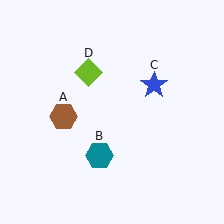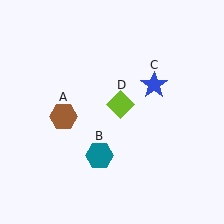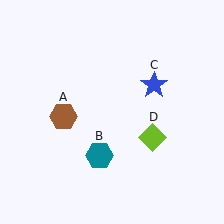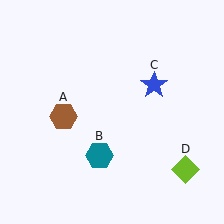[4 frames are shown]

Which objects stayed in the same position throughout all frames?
Brown hexagon (object A) and teal hexagon (object B) and blue star (object C) remained stationary.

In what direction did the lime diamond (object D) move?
The lime diamond (object D) moved down and to the right.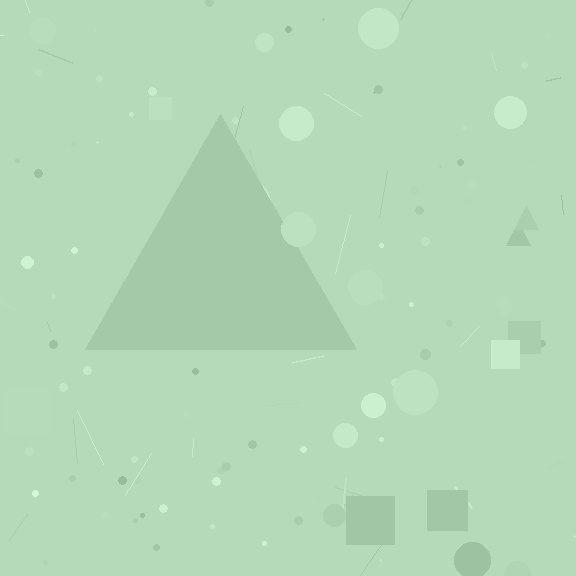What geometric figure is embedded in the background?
A triangle is embedded in the background.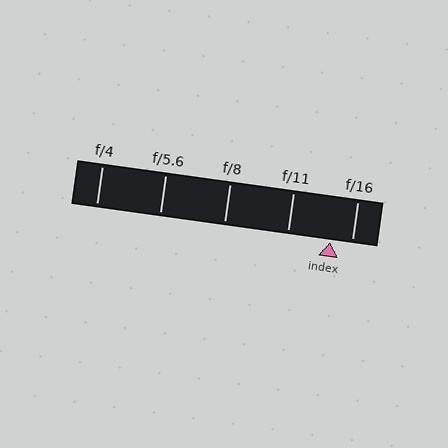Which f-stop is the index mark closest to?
The index mark is closest to f/16.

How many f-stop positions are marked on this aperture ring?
There are 5 f-stop positions marked.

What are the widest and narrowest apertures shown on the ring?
The widest aperture shown is f/4 and the narrowest is f/16.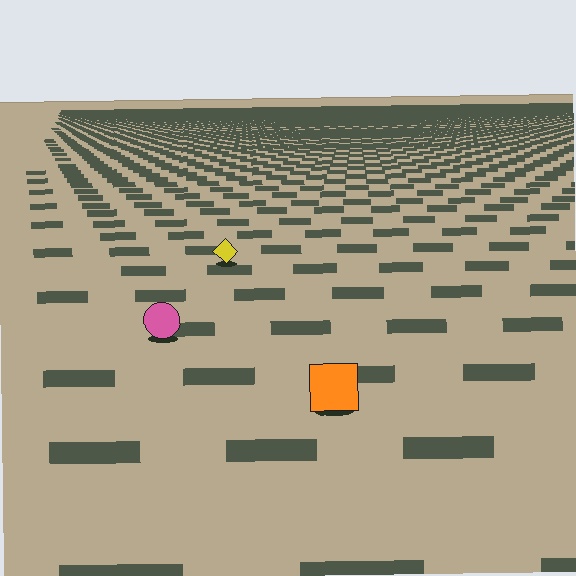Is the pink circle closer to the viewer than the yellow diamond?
Yes. The pink circle is closer — you can tell from the texture gradient: the ground texture is coarser near it.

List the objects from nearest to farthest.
From nearest to farthest: the orange square, the pink circle, the yellow diamond.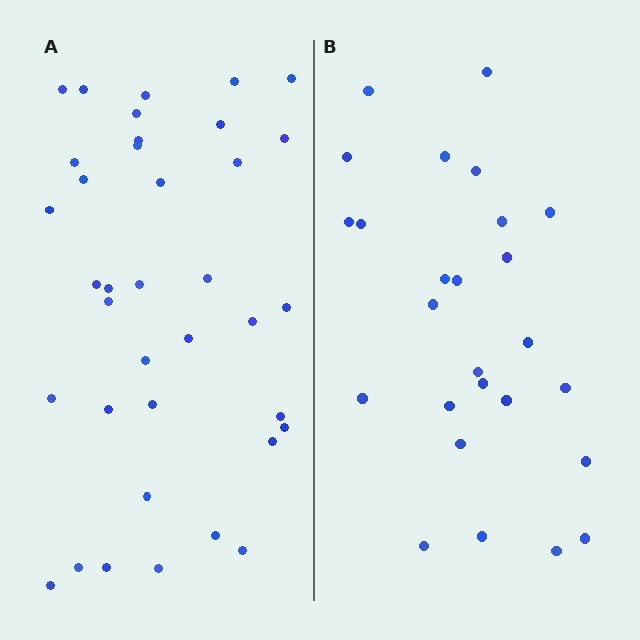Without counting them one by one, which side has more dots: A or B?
Region A (the left region) has more dots.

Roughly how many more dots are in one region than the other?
Region A has roughly 12 or so more dots than region B.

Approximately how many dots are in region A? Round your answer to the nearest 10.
About 40 dots. (The exact count is 37, which rounds to 40.)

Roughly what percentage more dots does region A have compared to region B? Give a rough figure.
About 40% more.